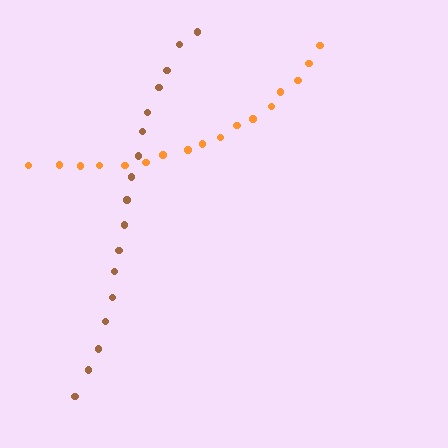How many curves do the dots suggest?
There are 2 distinct paths.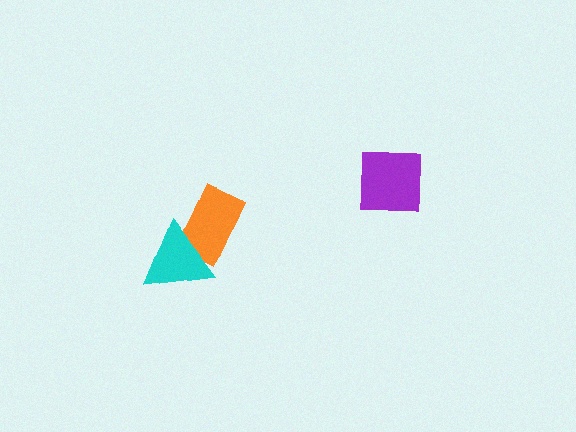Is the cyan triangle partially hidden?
No, no other shape covers it.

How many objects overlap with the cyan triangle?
1 object overlaps with the cyan triangle.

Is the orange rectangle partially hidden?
Yes, it is partially covered by another shape.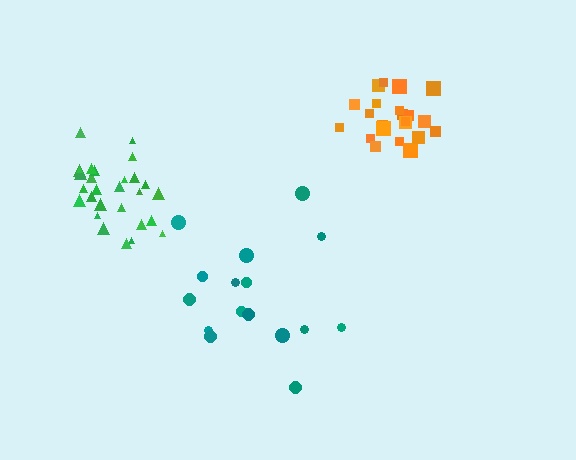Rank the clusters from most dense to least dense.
green, orange, teal.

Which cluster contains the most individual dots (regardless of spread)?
Green (28).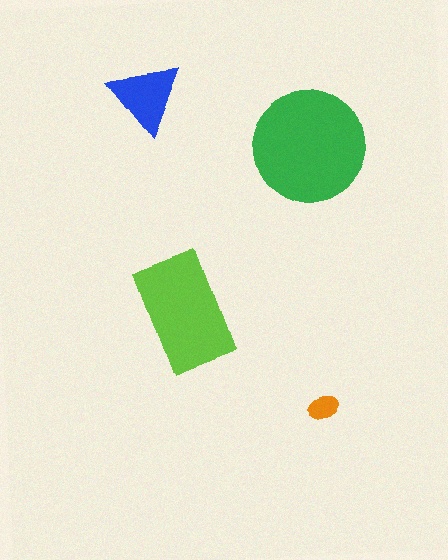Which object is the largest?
The green circle.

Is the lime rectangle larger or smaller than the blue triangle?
Larger.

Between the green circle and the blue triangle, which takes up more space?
The green circle.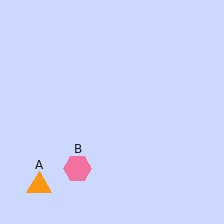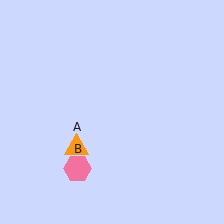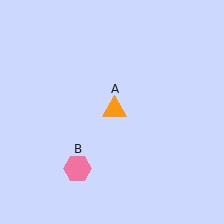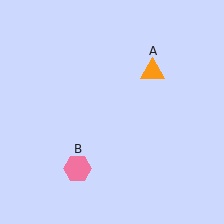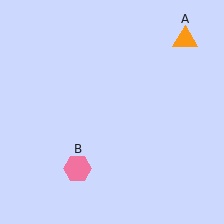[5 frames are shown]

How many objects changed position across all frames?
1 object changed position: orange triangle (object A).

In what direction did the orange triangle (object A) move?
The orange triangle (object A) moved up and to the right.